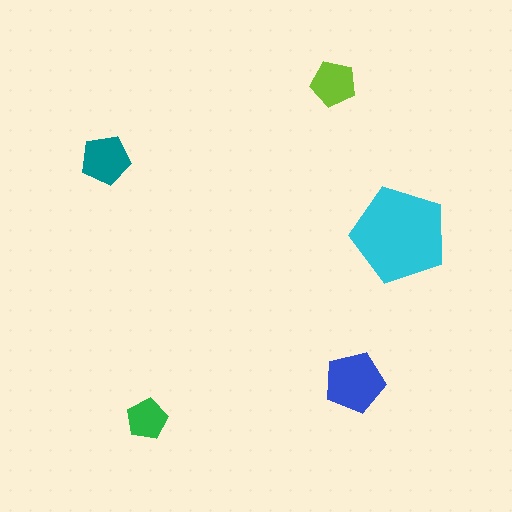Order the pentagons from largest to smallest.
the cyan one, the blue one, the teal one, the lime one, the green one.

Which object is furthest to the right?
The cyan pentagon is rightmost.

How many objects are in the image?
There are 5 objects in the image.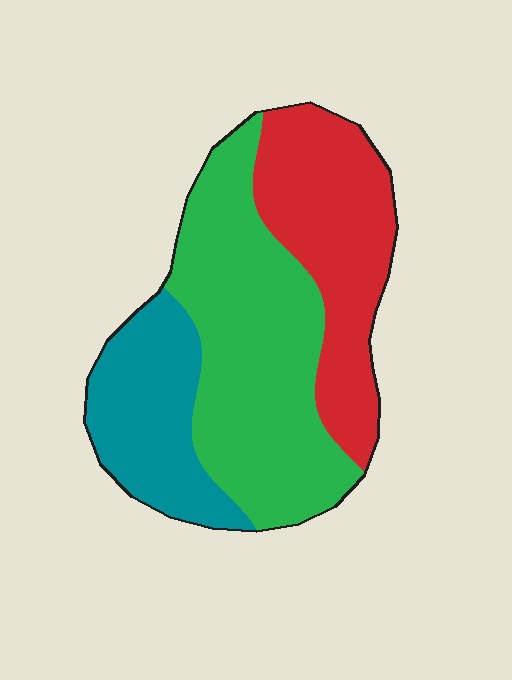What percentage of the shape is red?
Red takes up between a quarter and a half of the shape.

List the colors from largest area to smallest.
From largest to smallest: green, red, teal.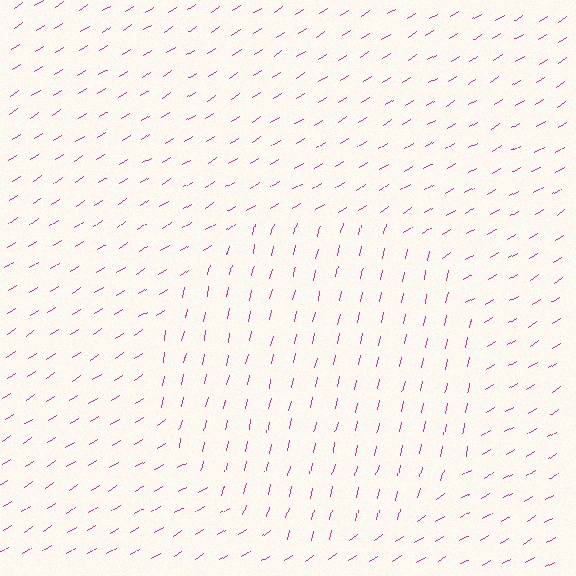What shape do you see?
I see a circle.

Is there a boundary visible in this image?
Yes, there is a texture boundary formed by a change in line orientation.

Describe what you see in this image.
The image is filled with small magenta line segments. A circle region in the image has lines oriented differently from the surrounding lines, creating a visible texture boundary.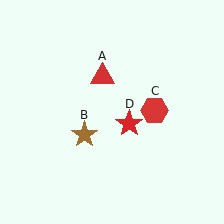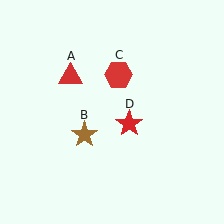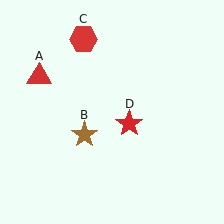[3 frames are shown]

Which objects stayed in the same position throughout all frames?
Brown star (object B) and red star (object D) remained stationary.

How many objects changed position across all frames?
2 objects changed position: red triangle (object A), red hexagon (object C).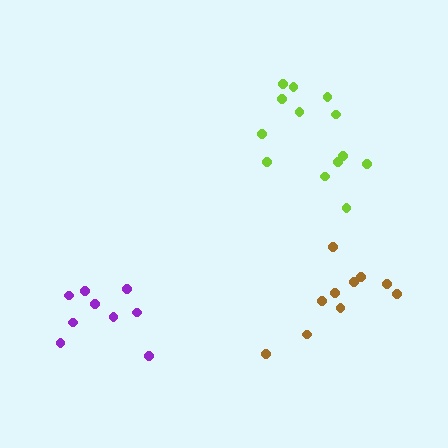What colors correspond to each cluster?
The clusters are colored: lime, purple, brown.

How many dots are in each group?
Group 1: 13 dots, Group 2: 9 dots, Group 3: 10 dots (32 total).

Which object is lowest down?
The purple cluster is bottommost.